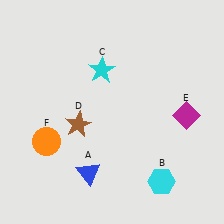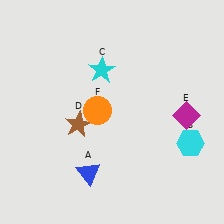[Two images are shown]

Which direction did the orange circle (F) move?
The orange circle (F) moved right.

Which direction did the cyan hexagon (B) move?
The cyan hexagon (B) moved up.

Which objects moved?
The objects that moved are: the cyan hexagon (B), the orange circle (F).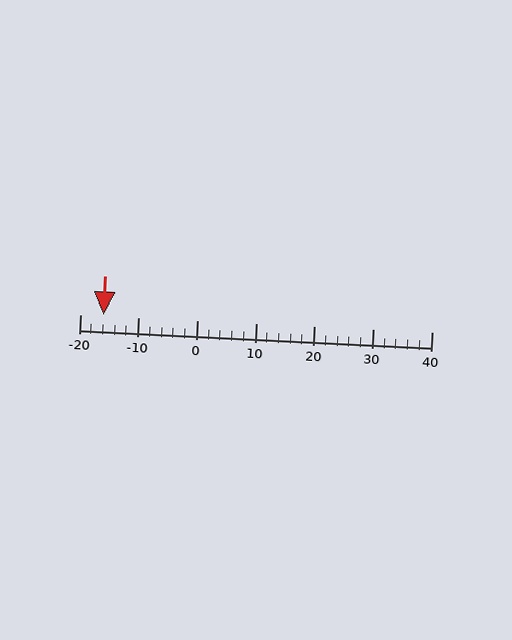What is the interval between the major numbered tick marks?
The major tick marks are spaced 10 units apart.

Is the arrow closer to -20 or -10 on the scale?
The arrow is closer to -20.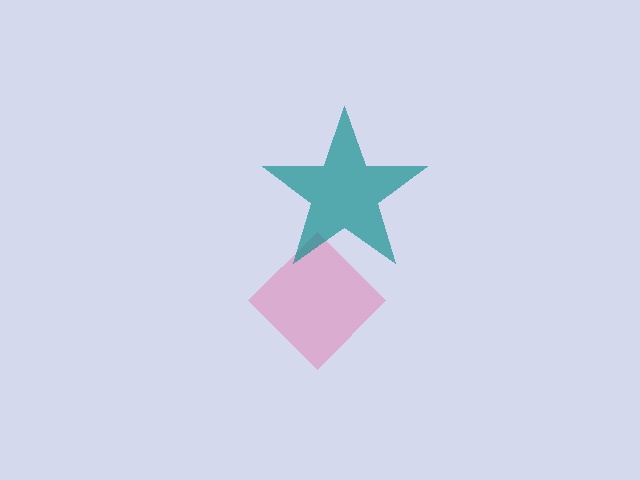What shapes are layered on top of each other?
The layered shapes are: a pink diamond, a teal star.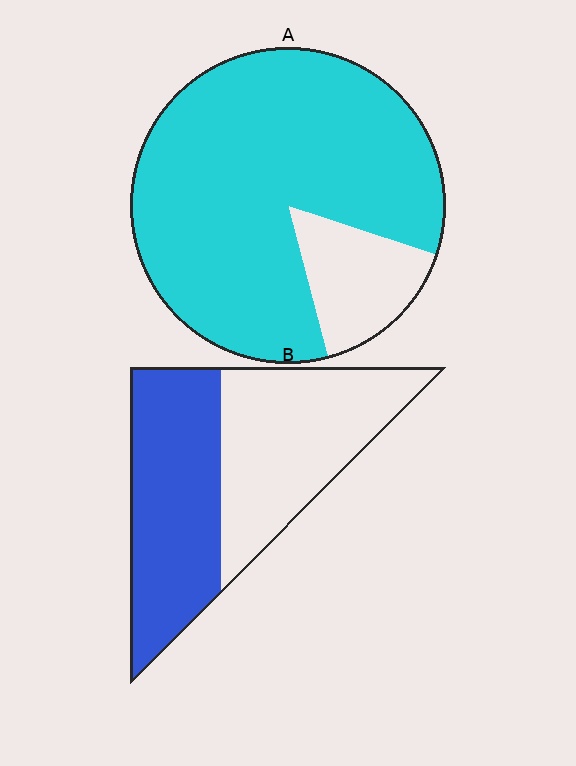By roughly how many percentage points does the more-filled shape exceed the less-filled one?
By roughly 35 percentage points (A over B).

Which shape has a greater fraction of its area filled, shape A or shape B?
Shape A.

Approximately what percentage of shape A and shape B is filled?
A is approximately 85% and B is approximately 50%.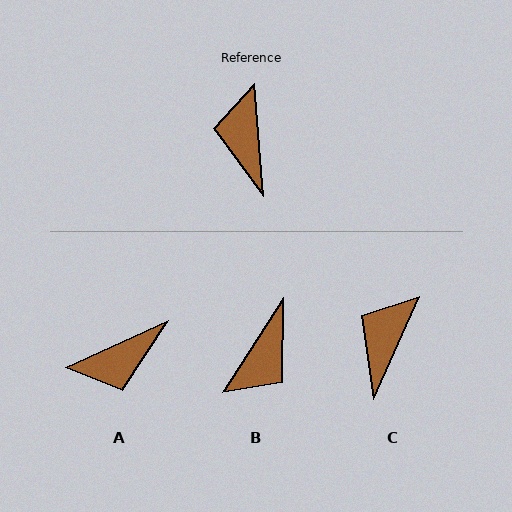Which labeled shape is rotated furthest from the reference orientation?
B, about 142 degrees away.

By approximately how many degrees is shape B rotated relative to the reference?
Approximately 142 degrees counter-clockwise.